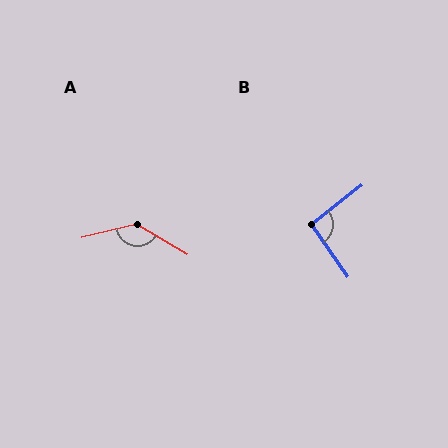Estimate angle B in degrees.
Approximately 93 degrees.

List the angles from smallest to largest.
B (93°), A (135°).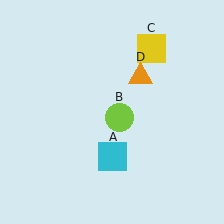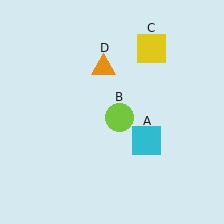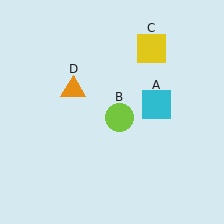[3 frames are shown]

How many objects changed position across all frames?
2 objects changed position: cyan square (object A), orange triangle (object D).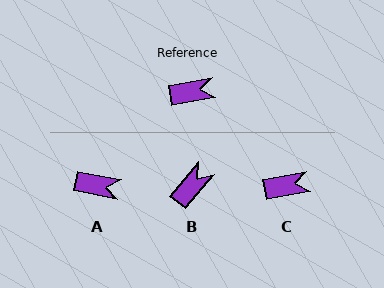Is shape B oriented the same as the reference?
No, it is off by about 40 degrees.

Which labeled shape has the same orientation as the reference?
C.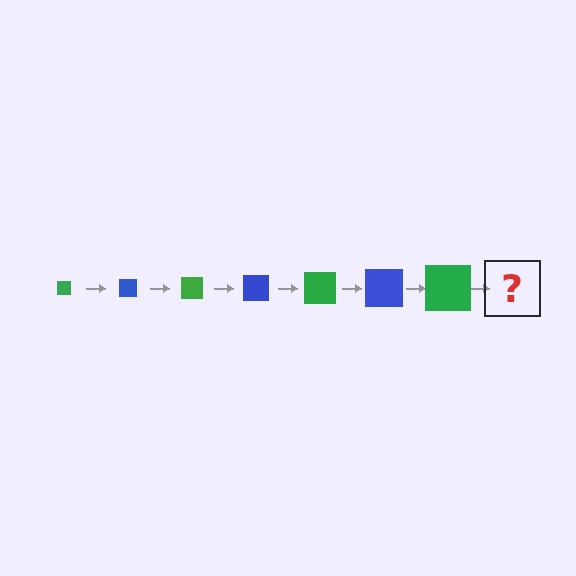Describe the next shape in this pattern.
It should be a blue square, larger than the previous one.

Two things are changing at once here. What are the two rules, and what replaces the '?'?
The two rules are that the square grows larger each step and the color cycles through green and blue. The '?' should be a blue square, larger than the previous one.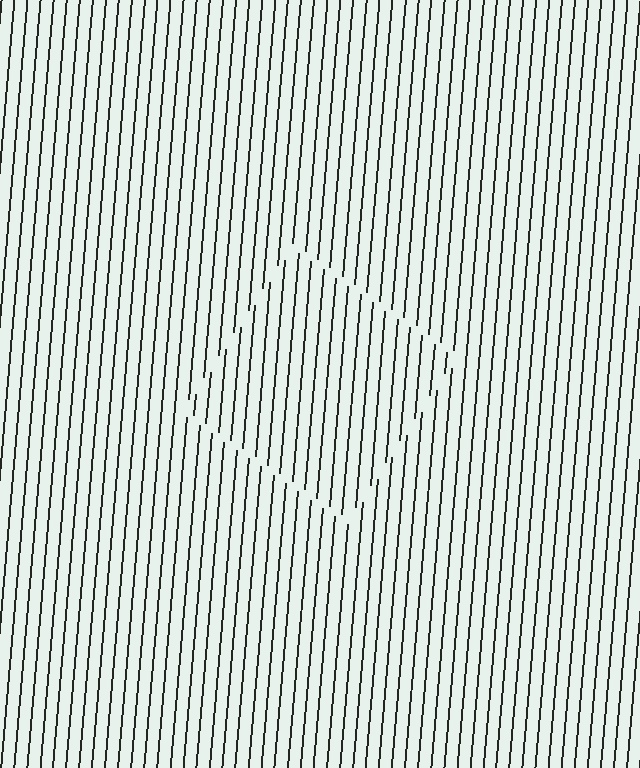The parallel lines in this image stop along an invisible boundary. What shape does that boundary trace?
An illusory square. The interior of the shape contains the same grating, shifted by half a period — the contour is defined by the phase discontinuity where line-ends from the inner and outer gratings abut.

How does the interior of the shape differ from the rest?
The interior of the shape contains the same grating, shifted by half a period — the contour is defined by the phase discontinuity where line-ends from the inner and outer gratings abut.